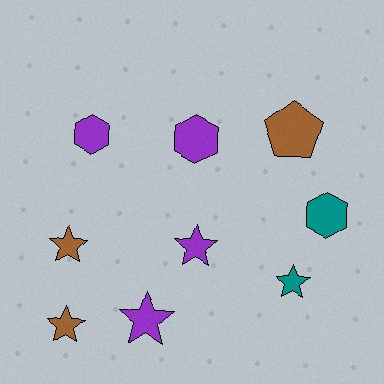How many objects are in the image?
There are 9 objects.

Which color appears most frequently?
Purple, with 4 objects.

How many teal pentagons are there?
There are no teal pentagons.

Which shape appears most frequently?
Star, with 5 objects.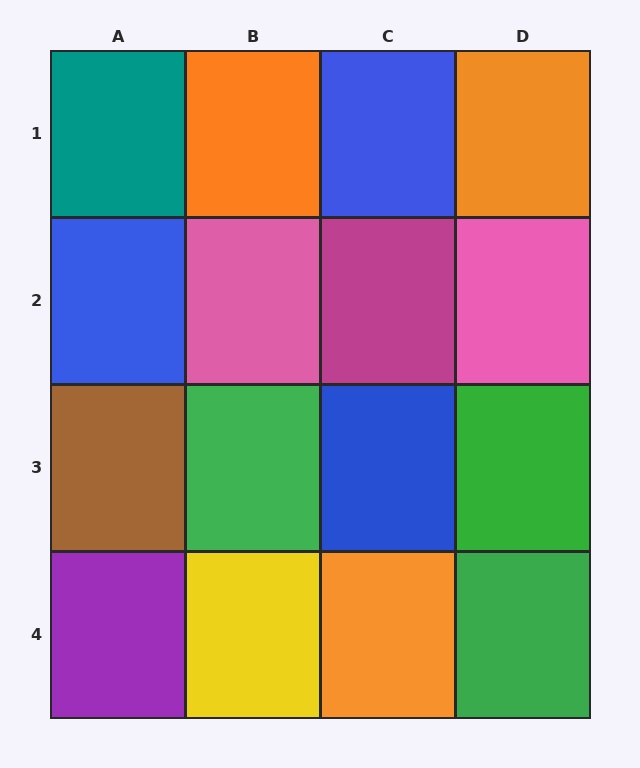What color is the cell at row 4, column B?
Yellow.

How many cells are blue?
3 cells are blue.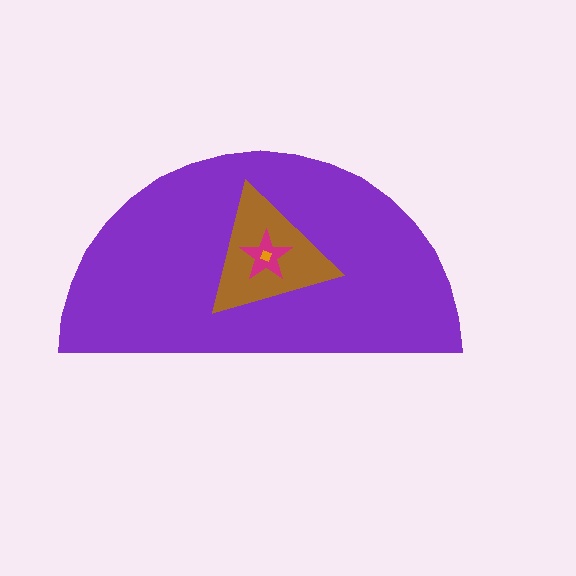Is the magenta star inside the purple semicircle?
Yes.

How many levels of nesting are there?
4.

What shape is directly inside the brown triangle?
The magenta star.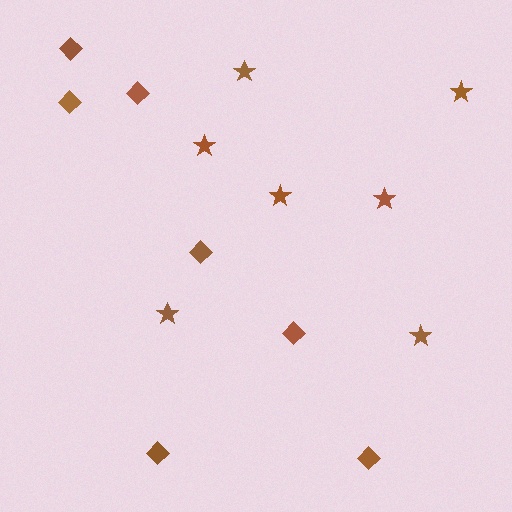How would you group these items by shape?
There are 2 groups: one group of diamonds (7) and one group of stars (7).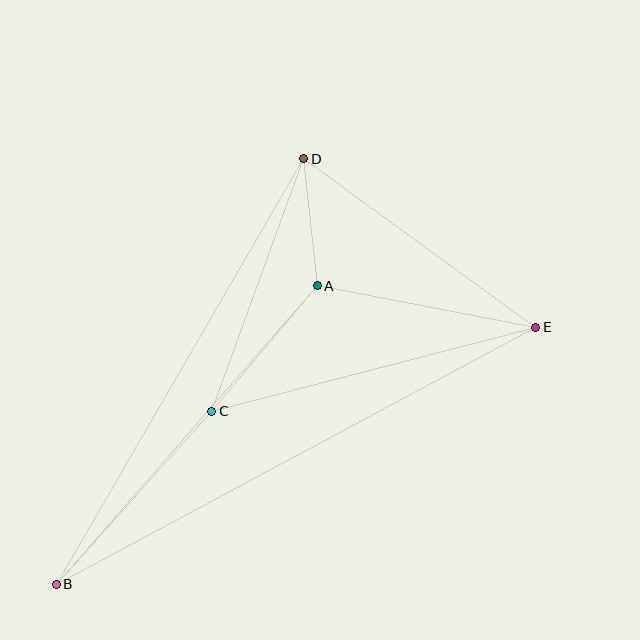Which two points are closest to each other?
Points A and D are closest to each other.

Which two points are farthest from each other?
Points B and E are farthest from each other.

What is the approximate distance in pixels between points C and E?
The distance between C and E is approximately 335 pixels.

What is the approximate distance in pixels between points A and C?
The distance between A and C is approximately 164 pixels.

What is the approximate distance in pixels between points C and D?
The distance between C and D is approximately 269 pixels.